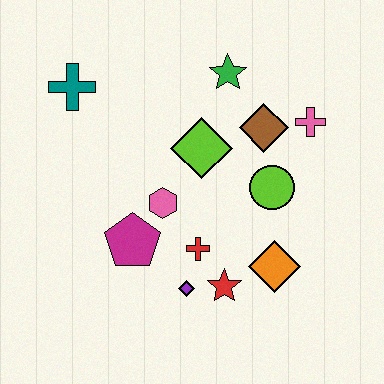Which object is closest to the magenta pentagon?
The pink hexagon is closest to the magenta pentagon.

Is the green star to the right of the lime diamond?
Yes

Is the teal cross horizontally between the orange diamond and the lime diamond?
No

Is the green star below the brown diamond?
No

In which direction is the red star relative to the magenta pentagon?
The red star is to the right of the magenta pentagon.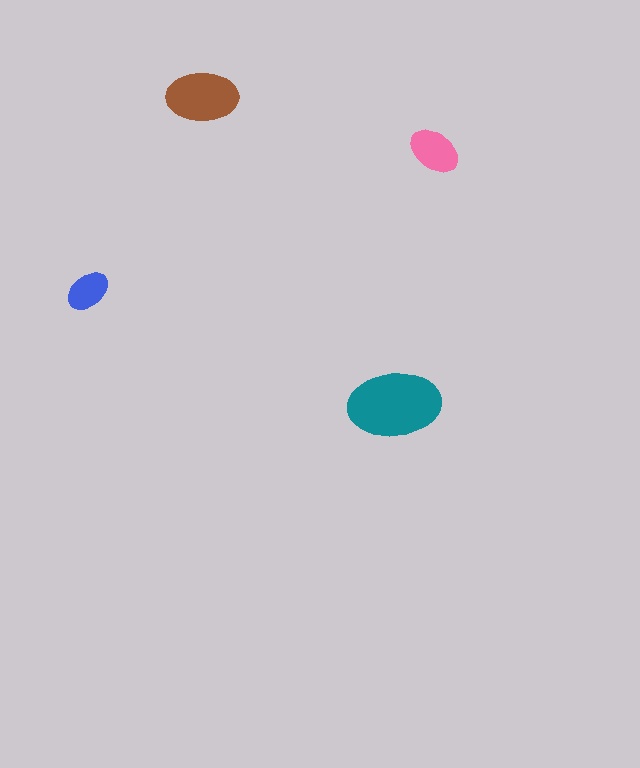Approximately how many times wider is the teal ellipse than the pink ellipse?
About 2 times wider.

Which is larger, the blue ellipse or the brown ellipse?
The brown one.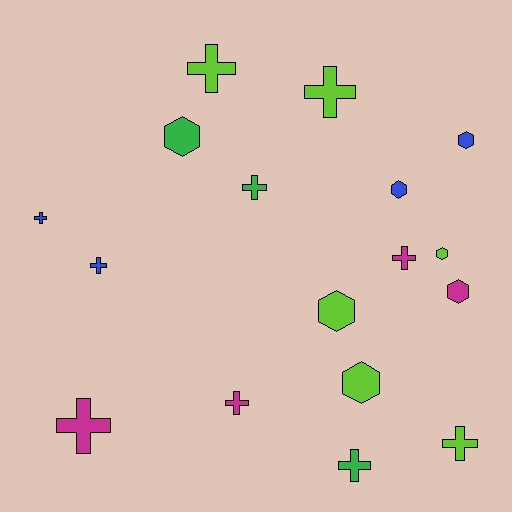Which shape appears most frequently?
Cross, with 10 objects.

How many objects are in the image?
There are 17 objects.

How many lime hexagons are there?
There are 3 lime hexagons.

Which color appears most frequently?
Lime, with 6 objects.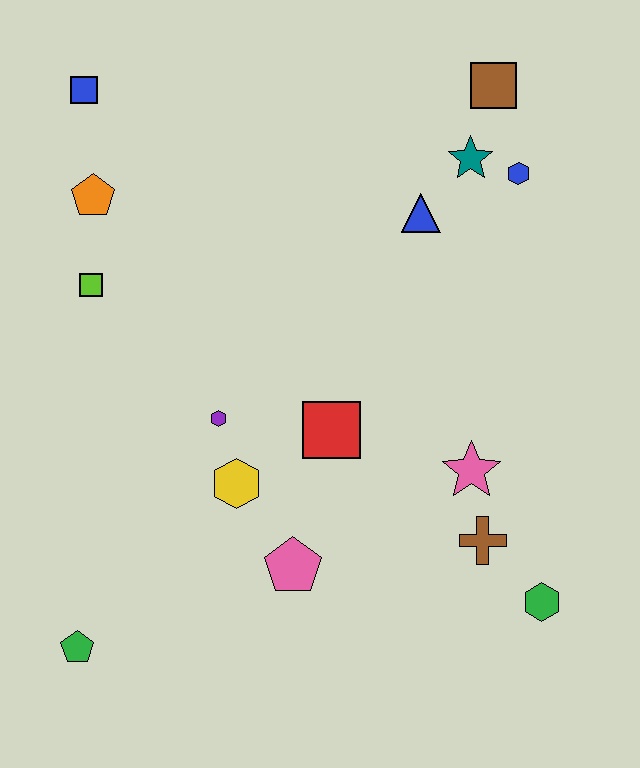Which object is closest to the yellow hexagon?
The purple hexagon is closest to the yellow hexagon.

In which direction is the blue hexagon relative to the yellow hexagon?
The blue hexagon is above the yellow hexagon.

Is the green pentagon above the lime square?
No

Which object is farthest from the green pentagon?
The brown square is farthest from the green pentagon.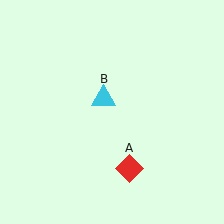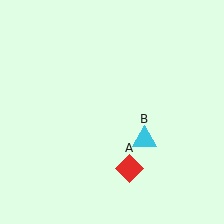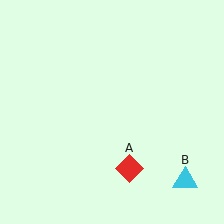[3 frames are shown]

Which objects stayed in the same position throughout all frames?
Red diamond (object A) remained stationary.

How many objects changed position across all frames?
1 object changed position: cyan triangle (object B).